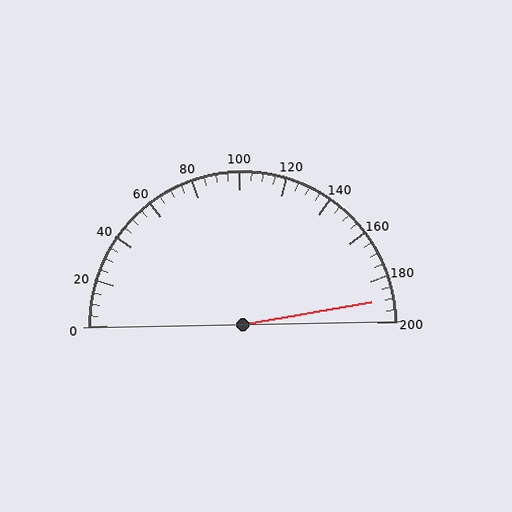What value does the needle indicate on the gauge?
The needle indicates approximately 190.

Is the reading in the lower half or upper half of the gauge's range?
The reading is in the upper half of the range (0 to 200).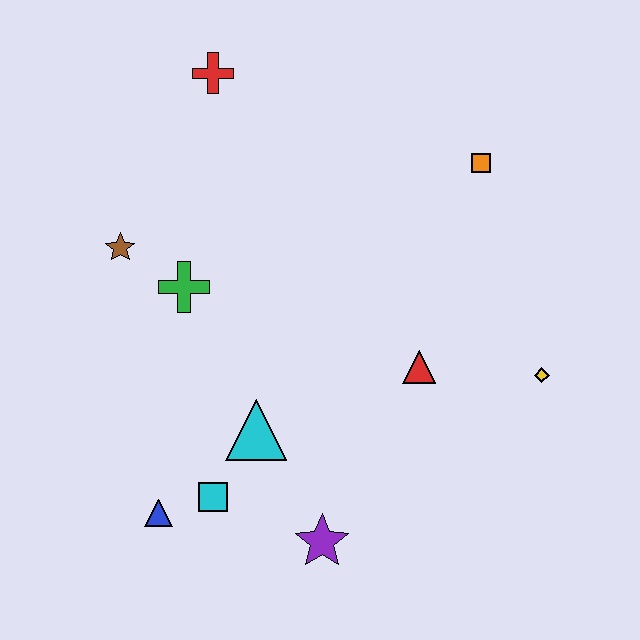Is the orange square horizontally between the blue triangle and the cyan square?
No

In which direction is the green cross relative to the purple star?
The green cross is above the purple star.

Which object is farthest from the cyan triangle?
The red cross is farthest from the cyan triangle.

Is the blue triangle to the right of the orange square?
No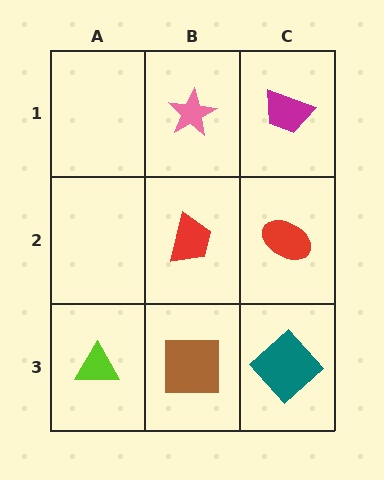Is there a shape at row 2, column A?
No, that cell is empty.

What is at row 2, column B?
A red trapezoid.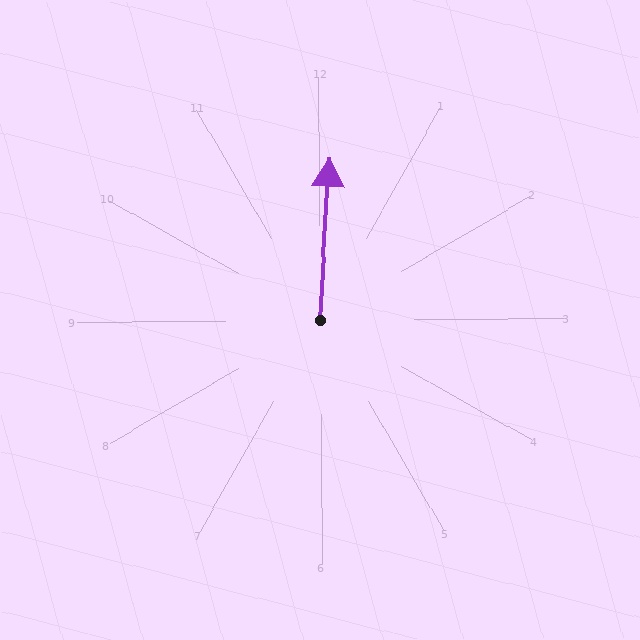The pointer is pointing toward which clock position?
Roughly 12 o'clock.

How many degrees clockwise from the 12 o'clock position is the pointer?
Approximately 4 degrees.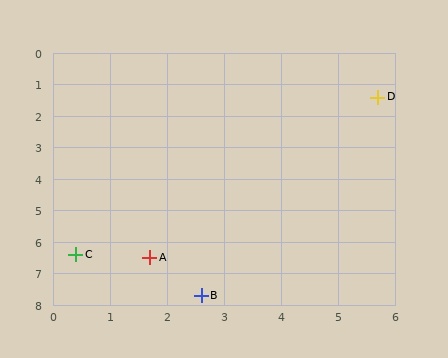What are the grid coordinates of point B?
Point B is at approximately (2.6, 7.7).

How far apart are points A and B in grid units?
Points A and B are about 1.5 grid units apart.